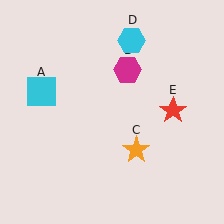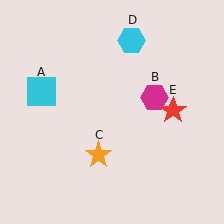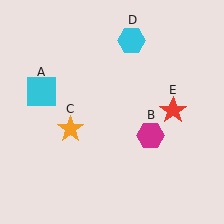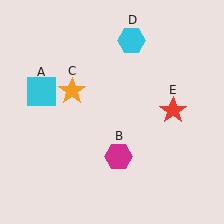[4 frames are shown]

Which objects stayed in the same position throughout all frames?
Cyan square (object A) and cyan hexagon (object D) and red star (object E) remained stationary.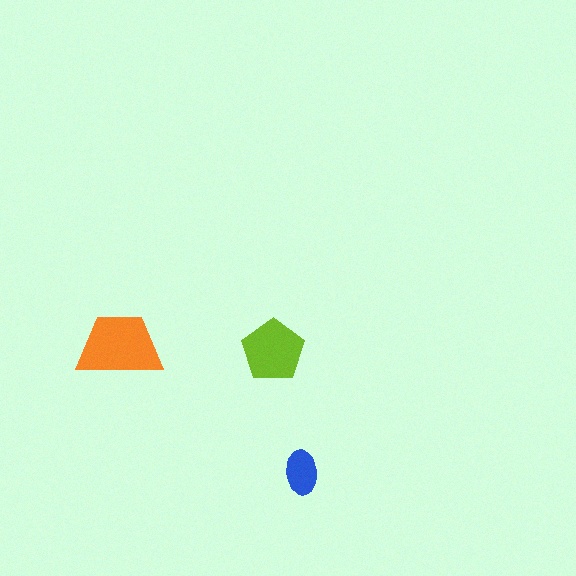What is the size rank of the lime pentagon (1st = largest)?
2nd.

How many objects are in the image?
There are 3 objects in the image.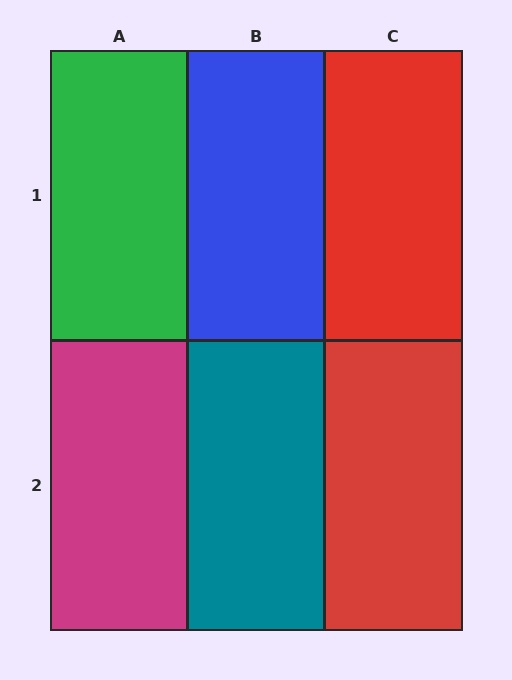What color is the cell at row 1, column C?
Red.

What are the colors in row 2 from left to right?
Magenta, teal, red.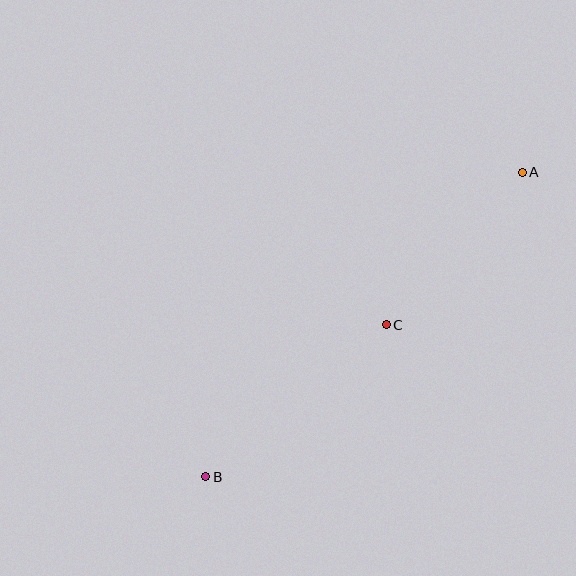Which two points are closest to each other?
Points A and C are closest to each other.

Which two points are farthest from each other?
Points A and B are farthest from each other.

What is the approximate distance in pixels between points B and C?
The distance between B and C is approximately 236 pixels.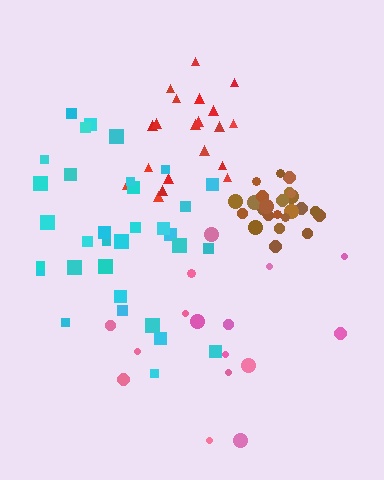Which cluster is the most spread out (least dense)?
Pink.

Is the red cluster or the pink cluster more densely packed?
Red.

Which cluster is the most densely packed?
Brown.